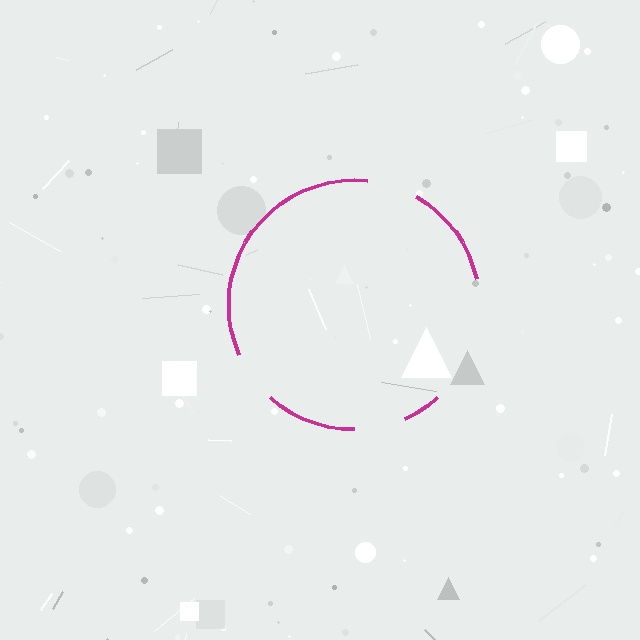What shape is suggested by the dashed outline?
The dashed outline suggests a circle.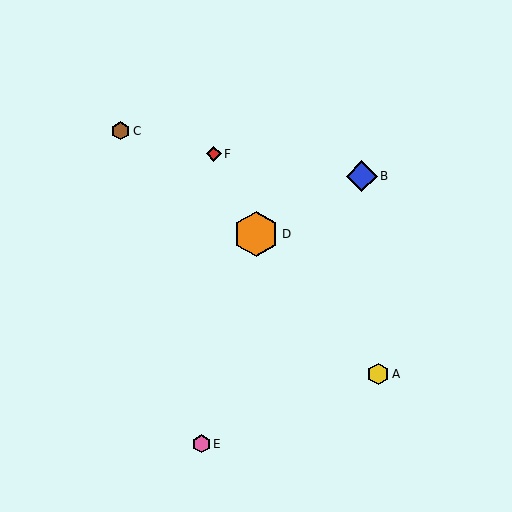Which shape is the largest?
The orange hexagon (labeled D) is the largest.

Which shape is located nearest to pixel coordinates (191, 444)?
The pink hexagon (labeled E) at (201, 444) is nearest to that location.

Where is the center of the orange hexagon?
The center of the orange hexagon is at (256, 234).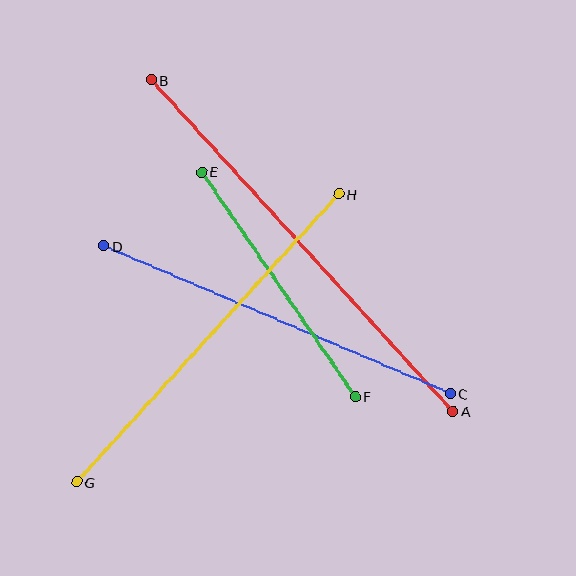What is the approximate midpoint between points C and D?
The midpoint is at approximately (277, 320) pixels.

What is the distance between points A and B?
The distance is approximately 448 pixels.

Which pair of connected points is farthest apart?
Points A and B are farthest apart.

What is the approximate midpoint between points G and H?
The midpoint is at approximately (208, 338) pixels.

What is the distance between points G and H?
The distance is approximately 389 pixels.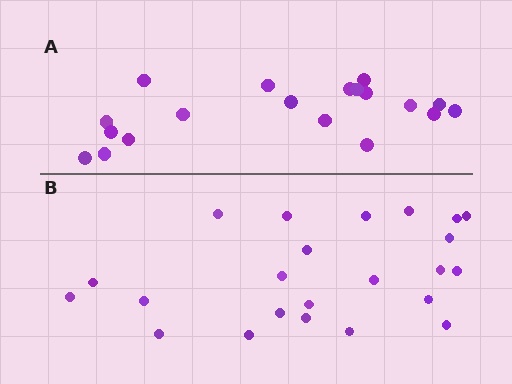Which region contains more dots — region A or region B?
Region B (the bottom region) has more dots.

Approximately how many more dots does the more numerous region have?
Region B has about 4 more dots than region A.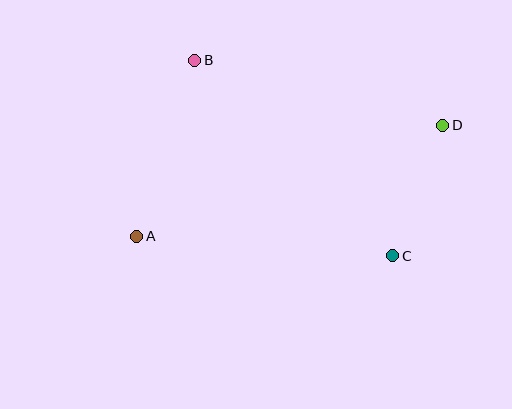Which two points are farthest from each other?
Points A and D are farthest from each other.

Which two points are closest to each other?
Points C and D are closest to each other.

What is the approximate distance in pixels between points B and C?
The distance between B and C is approximately 279 pixels.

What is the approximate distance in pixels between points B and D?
The distance between B and D is approximately 257 pixels.